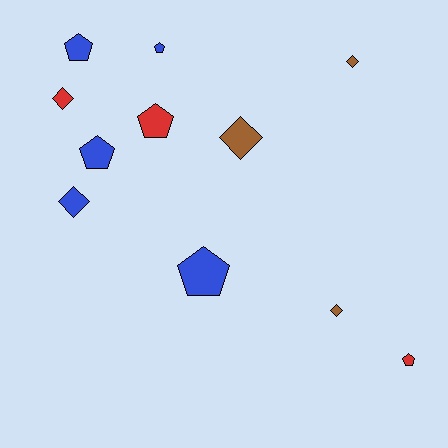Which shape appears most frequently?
Pentagon, with 6 objects.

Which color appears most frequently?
Blue, with 5 objects.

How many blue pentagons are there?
There are 4 blue pentagons.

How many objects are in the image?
There are 11 objects.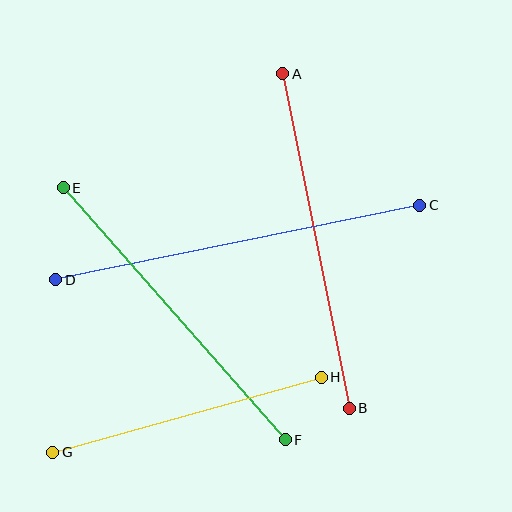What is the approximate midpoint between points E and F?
The midpoint is at approximately (174, 314) pixels.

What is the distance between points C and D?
The distance is approximately 371 pixels.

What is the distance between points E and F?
The distance is approximately 336 pixels.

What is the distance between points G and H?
The distance is approximately 279 pixels.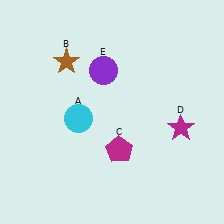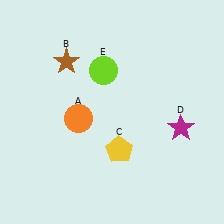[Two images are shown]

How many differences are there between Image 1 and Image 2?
There are 3 differences between the two images.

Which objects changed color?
A changed from cyan to orange. C changed from magenta to yellow. E changed from purple to lime.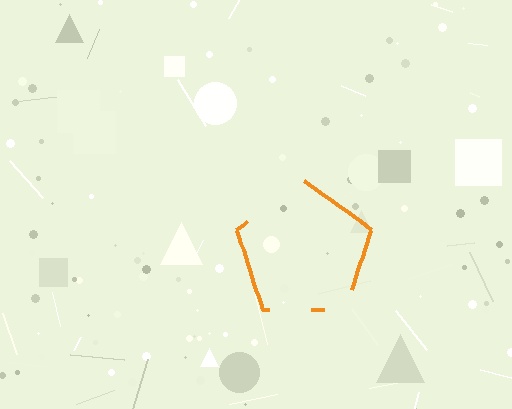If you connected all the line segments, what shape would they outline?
They would outline a pentagon.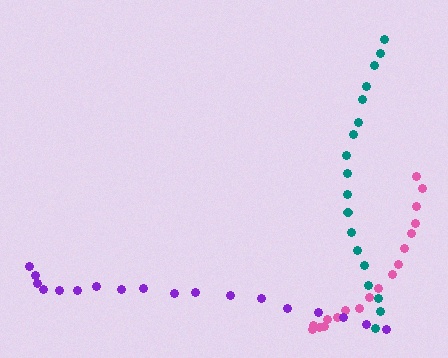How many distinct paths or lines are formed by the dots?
There are 3 distinct paths.